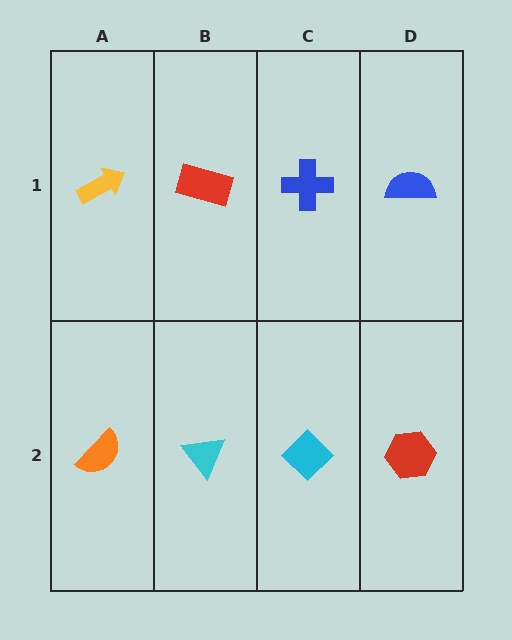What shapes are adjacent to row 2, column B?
A red rectangle (row 1, column B), an orange semicircle (row 2, column A), a cyan diamond (row 2, column C).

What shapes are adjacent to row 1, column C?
A cyan diamond (row 2, column C), a red rectangle (row 1, column B), a blue semicircle (row 1, column D).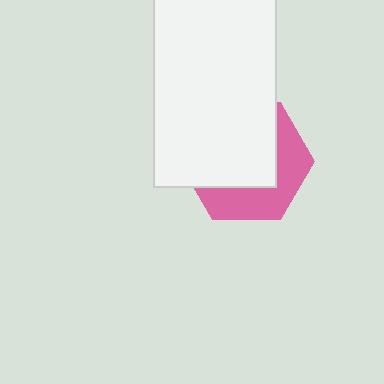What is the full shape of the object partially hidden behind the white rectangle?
The partially hidden object is a pink hexagon.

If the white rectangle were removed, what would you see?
You would see the complete pink hexagon.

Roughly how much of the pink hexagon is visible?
A small part of it is visible (roughly 40%).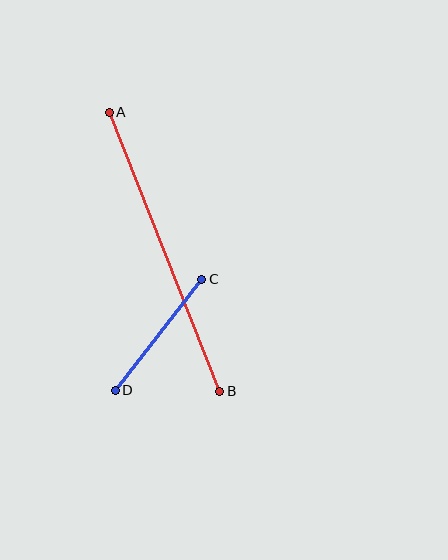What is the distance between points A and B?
The distance is approximately 300 pixels.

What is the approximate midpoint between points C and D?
The midpoint is at approximately (158, 335) pixels.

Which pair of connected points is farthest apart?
Points A and B are farthest apart.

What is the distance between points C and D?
The distance is approximately 141 pixels.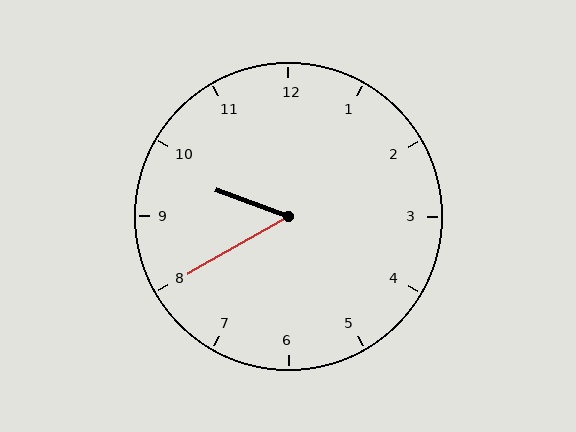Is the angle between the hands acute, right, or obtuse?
It is acute.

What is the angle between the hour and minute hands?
Approximately 50 degrees.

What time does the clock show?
9:40.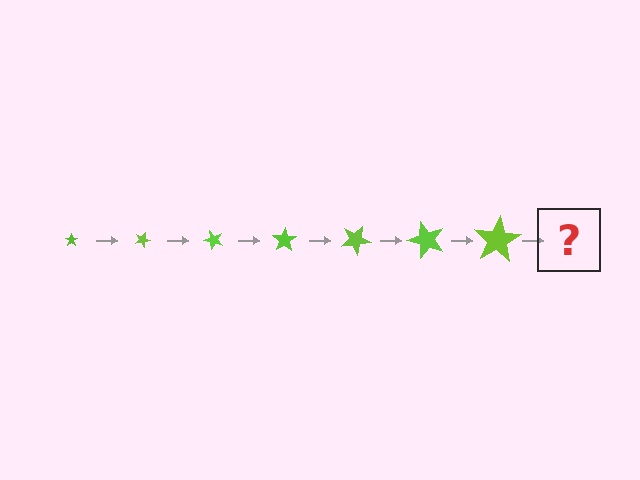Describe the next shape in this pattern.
It should be a star, larger than the previous one and rotated 175 degrees from the start.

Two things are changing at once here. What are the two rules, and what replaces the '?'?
The two rules are that the star grows larger each step and it rotates 25 degrees each step. The '?' should be a star, larger than the previous one and rotated 175 degrees from the start.